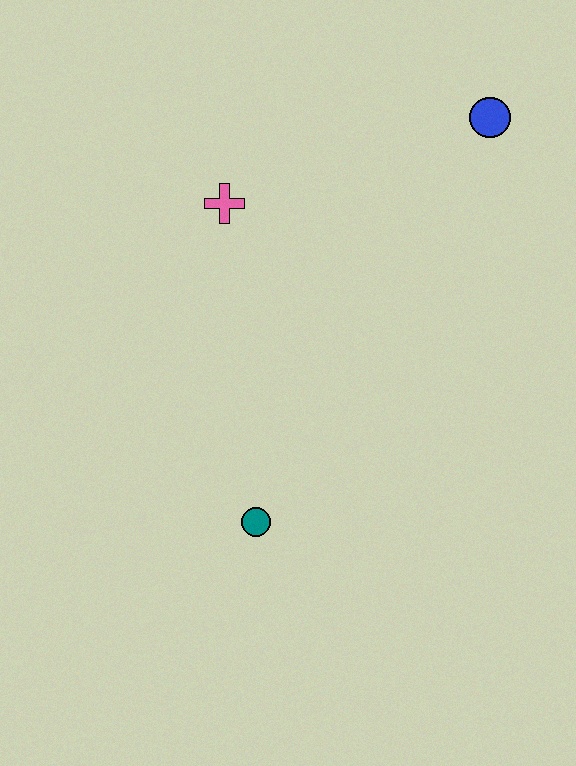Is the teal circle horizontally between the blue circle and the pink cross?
Yes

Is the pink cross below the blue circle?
Yes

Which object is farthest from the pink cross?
The teal circle is farthest from the pink cross.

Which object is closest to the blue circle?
The pink cross is closest to the blue circle.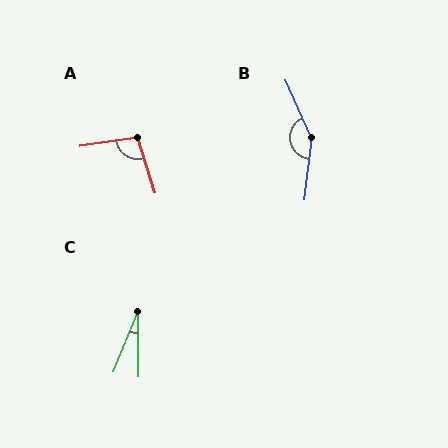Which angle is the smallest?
C, at approximately 23 degrees.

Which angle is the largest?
B, at approximately 149 degrees.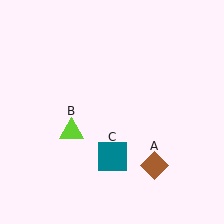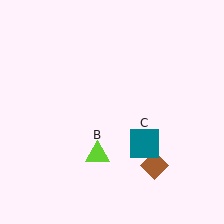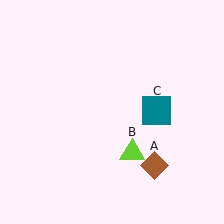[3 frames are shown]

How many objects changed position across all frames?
2 objects changed position: lime triangle (object B), teal square (object C).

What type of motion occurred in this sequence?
The lime triangle (object B), teal square (object C) rotated counterclockwise around the center of the scene.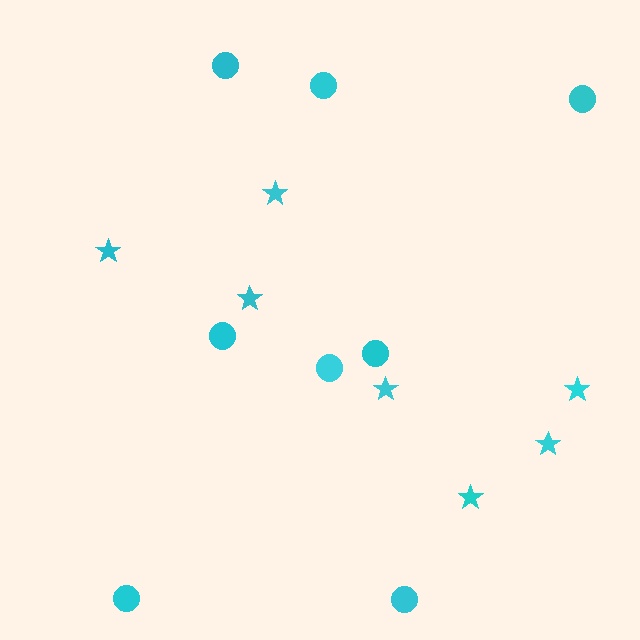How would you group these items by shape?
There are 2 groups: one group of stars (7) and one group of circles (8).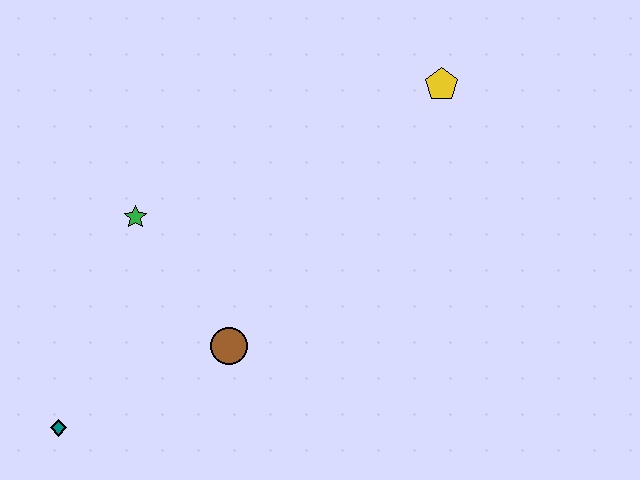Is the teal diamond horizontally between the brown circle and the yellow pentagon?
No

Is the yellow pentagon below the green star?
No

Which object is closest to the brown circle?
The green star is closest to the brown circle.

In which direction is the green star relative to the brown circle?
The green star is above the brown circle.